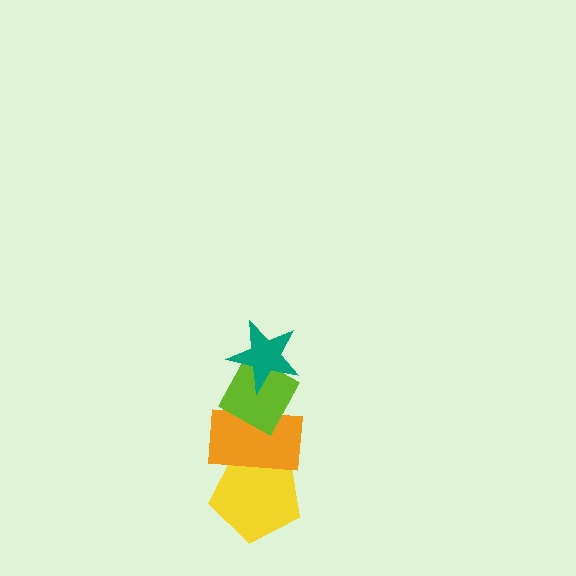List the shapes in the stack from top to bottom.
From top to bottom: the teal star, the lime diamond, the orange rectangle, the yellow pentagon.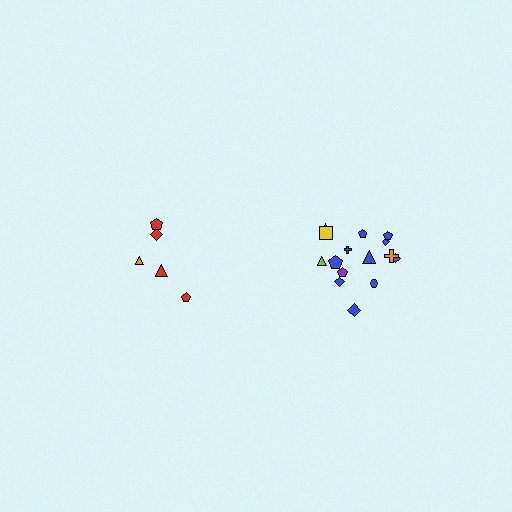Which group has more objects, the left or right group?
The right group.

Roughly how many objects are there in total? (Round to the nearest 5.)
Roughly 20 objects in total.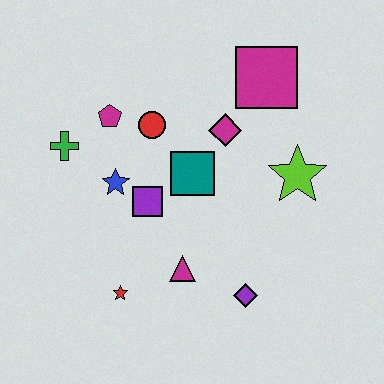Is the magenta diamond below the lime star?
No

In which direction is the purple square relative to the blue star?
The purple square is to the right of the blue star.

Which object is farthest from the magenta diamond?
The red star is farthest from the magenta diamond.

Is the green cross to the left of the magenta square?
Yes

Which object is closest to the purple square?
The blue star is closest to the purple square.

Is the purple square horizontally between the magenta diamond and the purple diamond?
No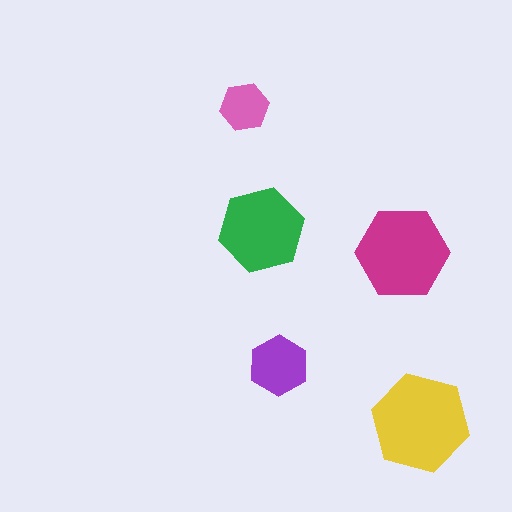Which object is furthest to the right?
The yellow hexagon is rightmost.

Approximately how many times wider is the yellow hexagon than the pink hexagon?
About 2 times wider.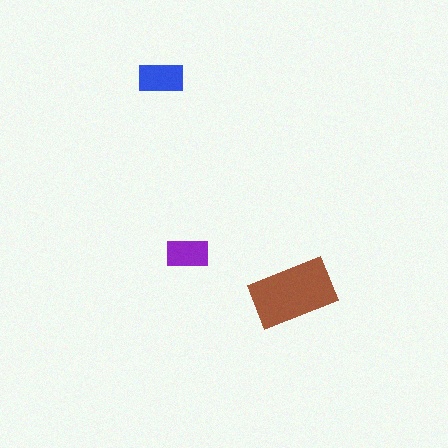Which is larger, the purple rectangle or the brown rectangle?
The brown one.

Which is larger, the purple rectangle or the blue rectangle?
The blue one.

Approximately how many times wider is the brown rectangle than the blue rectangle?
About 2 times wider.